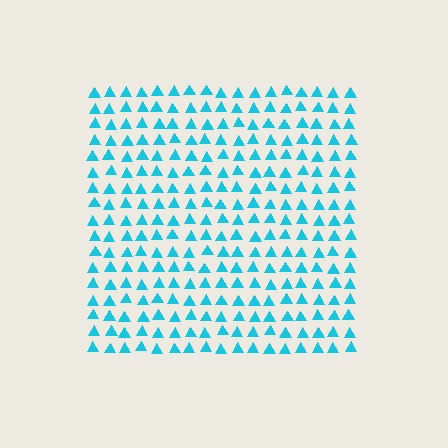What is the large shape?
The large shape is a square.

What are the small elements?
The small elements are triangles.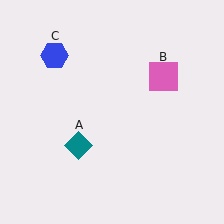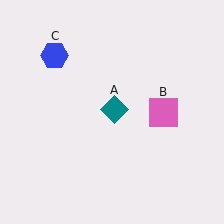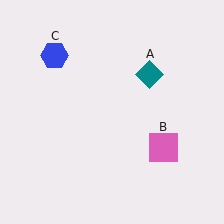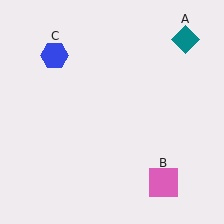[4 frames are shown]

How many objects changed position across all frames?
2 objects changed position: teal diamond (object A), pink square (object B).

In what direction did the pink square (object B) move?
The pink square (object B) moved down.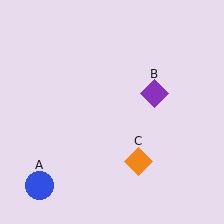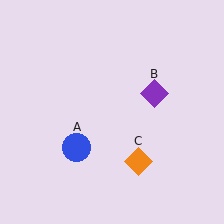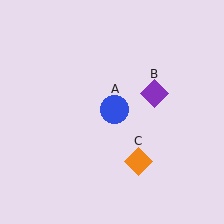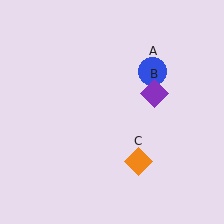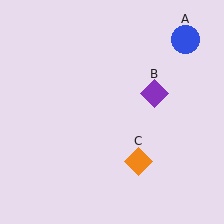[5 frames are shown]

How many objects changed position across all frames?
1 object changed position: blue circle (object A).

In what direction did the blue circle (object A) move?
The blue circle (object A) moved up and to the right.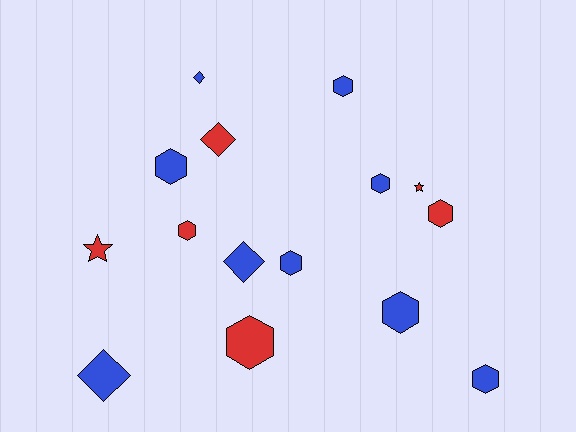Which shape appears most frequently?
Hexagon, with 9 objects.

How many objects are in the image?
There are 15 objects.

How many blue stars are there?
There are no blue stars.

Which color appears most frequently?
Blue, with 9 objects.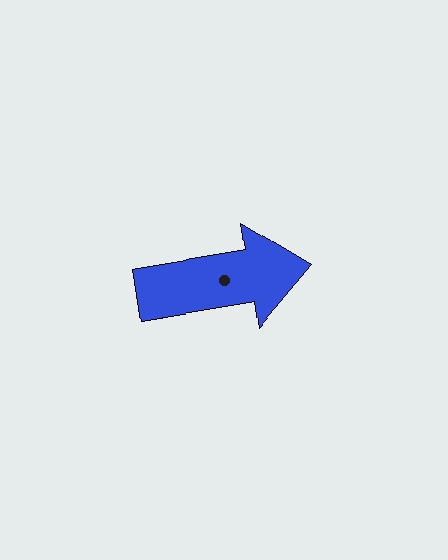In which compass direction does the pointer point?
East.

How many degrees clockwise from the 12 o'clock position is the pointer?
Approximately 81 degrees.